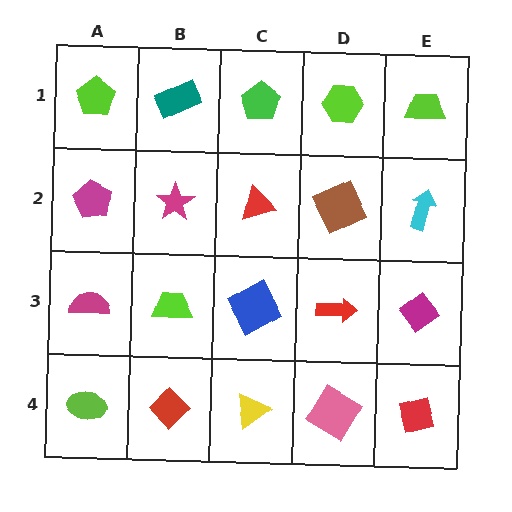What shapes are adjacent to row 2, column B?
A teal rectangle (row 1, column B), a lime trapezoid (row 3, column B), a magenta pentagon (row 2, column A), a red triangle (row 2, column C).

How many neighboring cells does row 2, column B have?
4.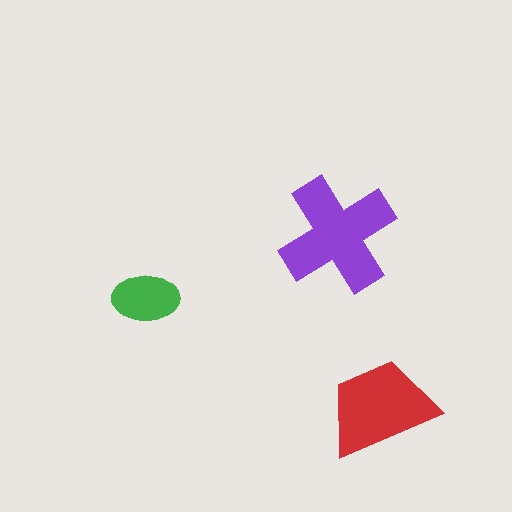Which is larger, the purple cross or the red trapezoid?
The purple cross.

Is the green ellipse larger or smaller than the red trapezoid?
Smaller.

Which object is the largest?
The purple cross.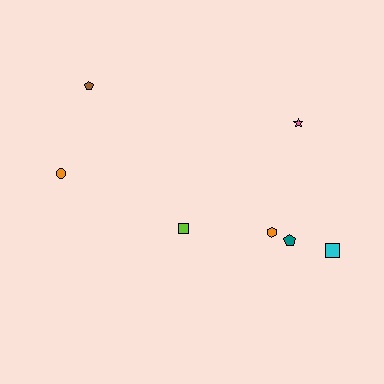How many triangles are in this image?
There are no triangles.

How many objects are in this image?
There are 7 objects.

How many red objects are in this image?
There are no red objects.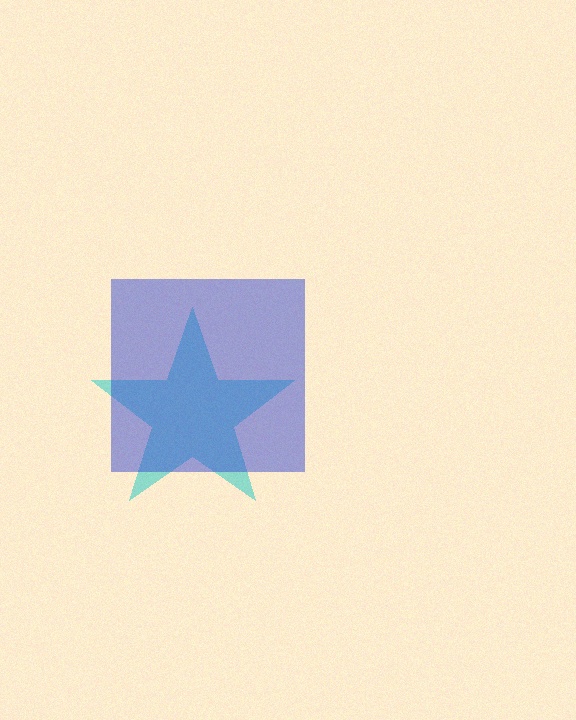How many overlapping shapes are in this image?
There are 2 overlapping shapes in the image.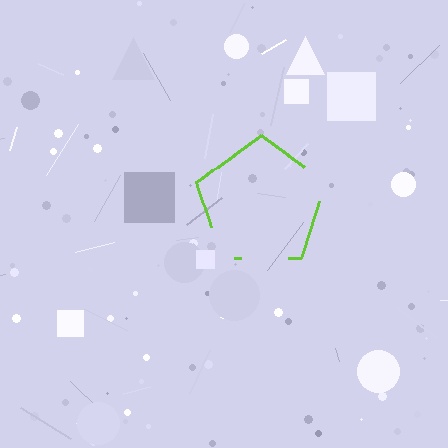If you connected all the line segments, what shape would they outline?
They would outline a pentagon.